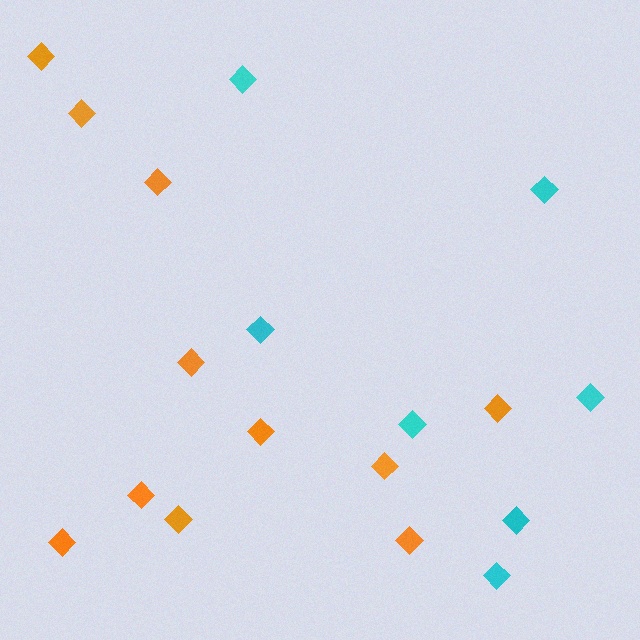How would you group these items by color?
There are 2 groups: one group of orange diamonds (11) and one group of cyan diamonds (7).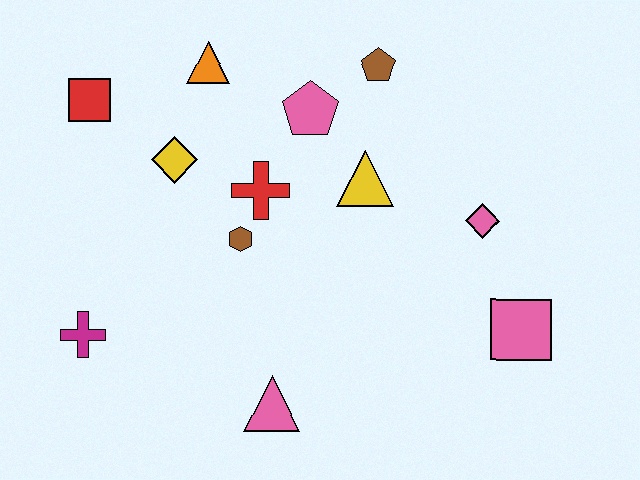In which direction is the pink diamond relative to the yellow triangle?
The pink diamond is to the right of the yellow triangle.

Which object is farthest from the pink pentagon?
The magenta cross is farthest from the pink pentagon.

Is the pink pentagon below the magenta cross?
No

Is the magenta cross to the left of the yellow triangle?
Yes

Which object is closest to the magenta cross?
The brown hexagon is closest to the magenta cross.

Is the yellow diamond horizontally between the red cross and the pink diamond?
No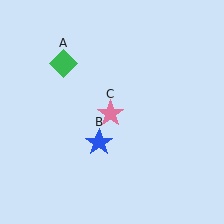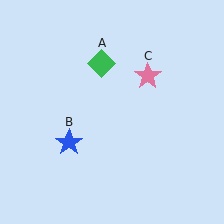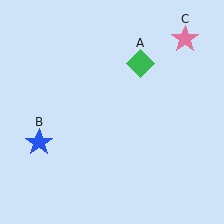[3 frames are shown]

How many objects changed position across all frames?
3 objects changed position: green diamond (object A), blue star (object B), pink star (object C).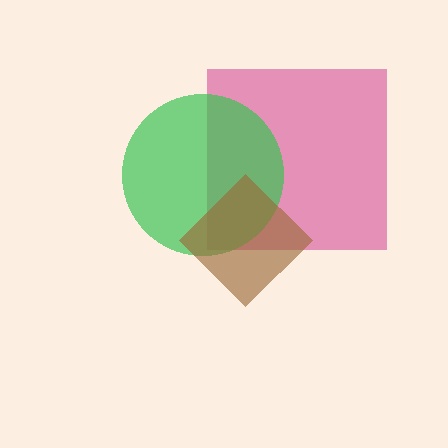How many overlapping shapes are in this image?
There are 3 overlapping shapes in the image.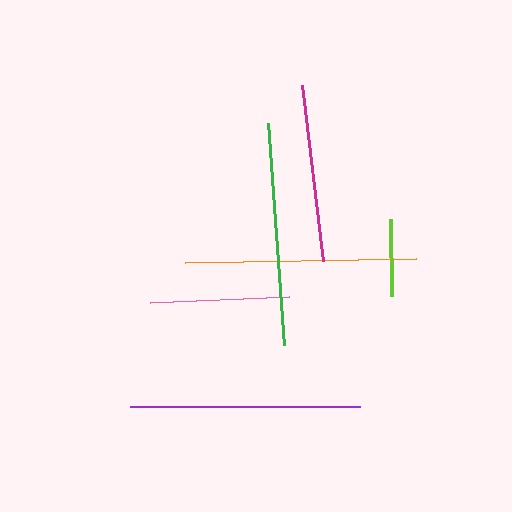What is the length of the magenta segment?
The magenta segment is approximately 177 pixels long.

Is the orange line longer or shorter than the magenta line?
The orange line is longer than the magenta line.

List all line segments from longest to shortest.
From longest to shortest: orange, purple, green, magenta, pink, lime.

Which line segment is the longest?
The orange line is the longest at approximately 231 pixels.